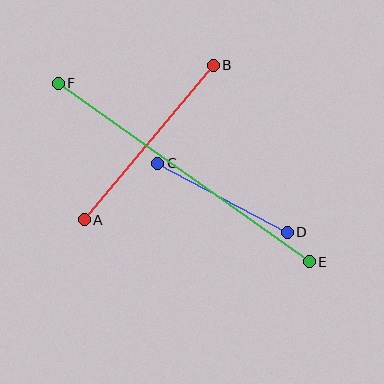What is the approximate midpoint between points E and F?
The midpoint is at approximately (184, 173) pixels.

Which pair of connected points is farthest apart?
Points E and F are farthest apart.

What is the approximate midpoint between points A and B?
The midpoint is at approximately (149, 143) pixels.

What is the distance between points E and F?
The distance is approximately 308 pixels.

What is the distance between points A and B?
The distance is approximately 201 pixels.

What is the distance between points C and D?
The distance is approximately 147 pixels.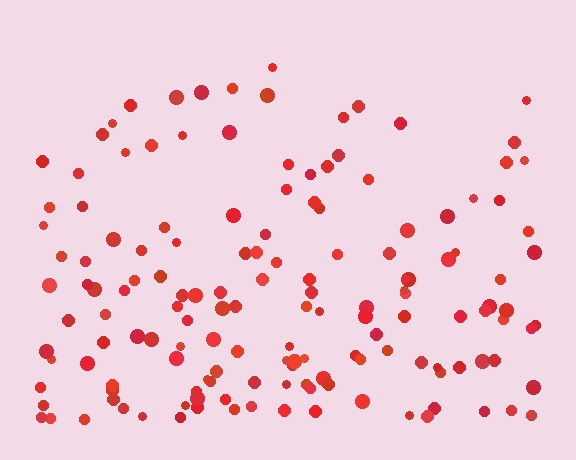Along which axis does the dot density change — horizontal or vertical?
Vertical.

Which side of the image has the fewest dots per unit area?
The top.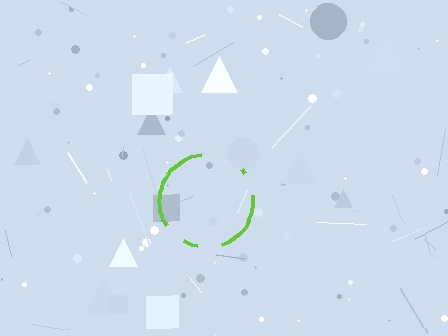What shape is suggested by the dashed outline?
The dashed outline suggests a circle.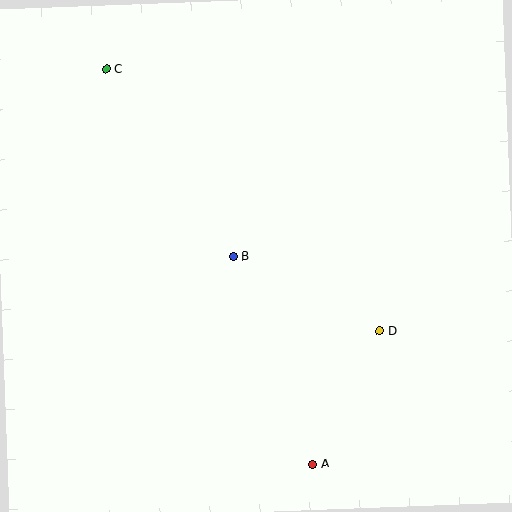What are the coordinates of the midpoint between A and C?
The midpoint between A and C is at (209, 267).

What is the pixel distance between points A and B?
The distance between A and B is 222 pixels.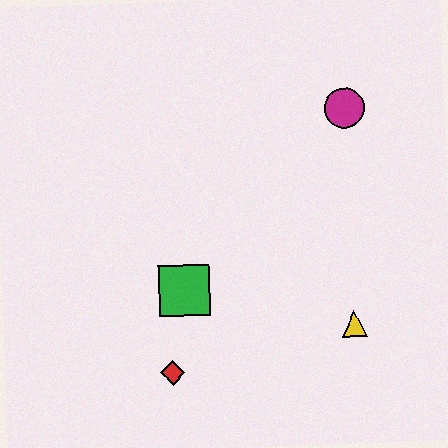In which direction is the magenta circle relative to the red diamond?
The magenta circle is above the red diamond.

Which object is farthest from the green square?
The magenta circle is farthest from the green square.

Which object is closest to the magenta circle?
The yellow triangle is closest to the magenta circle.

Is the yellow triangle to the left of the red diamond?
No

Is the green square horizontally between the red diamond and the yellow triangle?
Yes